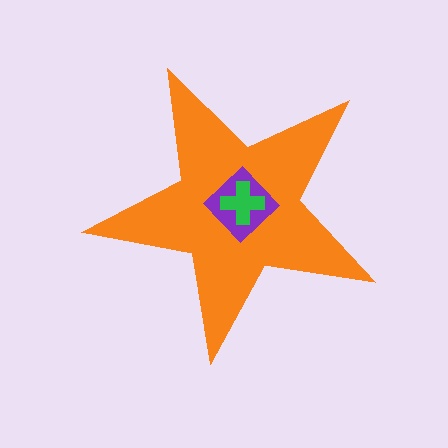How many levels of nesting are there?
3.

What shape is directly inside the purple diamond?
The green cross.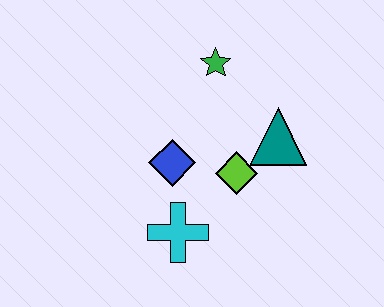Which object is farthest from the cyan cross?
The green star is farthest from the cyan cross.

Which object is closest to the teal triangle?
The lime diamond is closest to the teal triangle.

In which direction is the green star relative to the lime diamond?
The green star is above the lime diamond.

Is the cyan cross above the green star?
No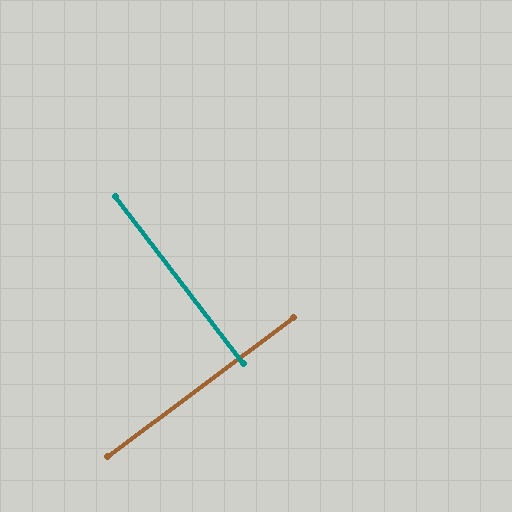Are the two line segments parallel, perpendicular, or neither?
Perpendicular — they meet at approximately 89°.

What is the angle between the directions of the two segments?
Approximately 89 degrees.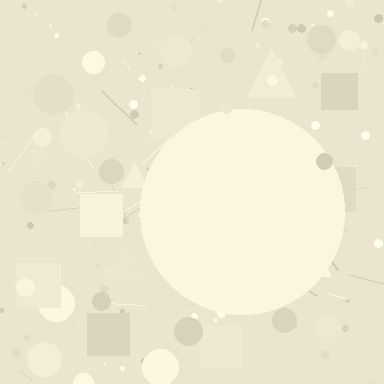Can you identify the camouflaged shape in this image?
The camouflaged shape is a circle.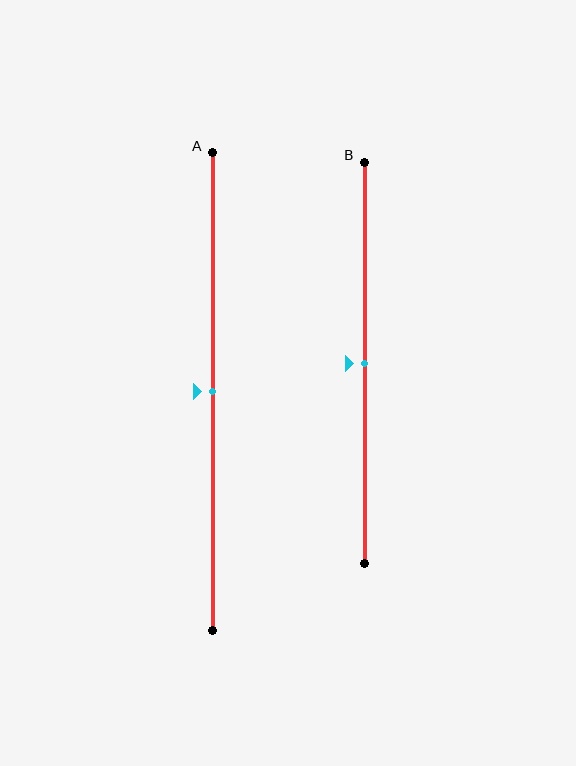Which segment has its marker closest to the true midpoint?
Segment A has its marker closest to the true midpoint.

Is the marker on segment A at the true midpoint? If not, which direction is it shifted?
Yes, the marker on segment A is at the true midpoint.